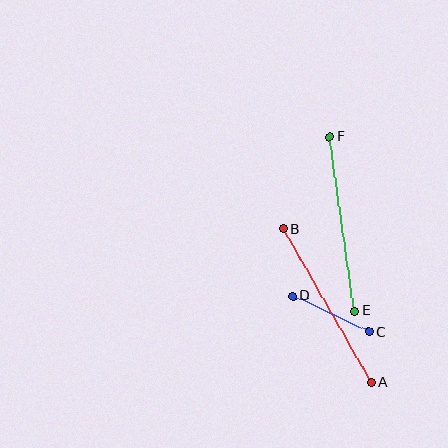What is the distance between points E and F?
The distance is approximately 176 pixels.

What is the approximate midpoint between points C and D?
The midpoint is at approximately (331, 314) pixels.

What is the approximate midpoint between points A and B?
The midpoint is at approximately (328, 306) pixels.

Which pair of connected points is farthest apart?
Points A and B are farthest apart.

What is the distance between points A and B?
The distance is approximately 177 pixels.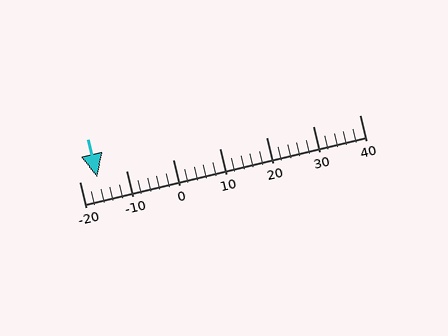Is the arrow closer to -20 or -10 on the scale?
The arrow is closer to -20.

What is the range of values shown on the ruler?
The ruler shows values from -20 to 40.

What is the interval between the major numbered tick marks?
The major tick marks are spaced 10 units apart.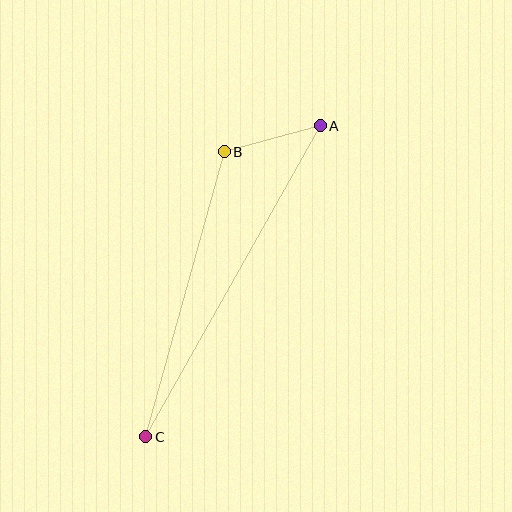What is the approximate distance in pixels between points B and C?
The distance between B and C is approximately 296 pixels.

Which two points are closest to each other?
Points A and B are closest to each other.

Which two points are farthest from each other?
Points A and C are farthest from each other.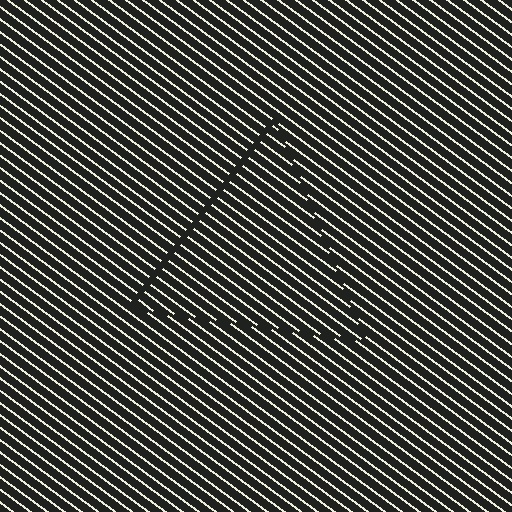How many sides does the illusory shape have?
3 sides — the line-ends trace a triangle.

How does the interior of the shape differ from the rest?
The interior of the shape contains the same grating, shifted by half a period — the contour is defined by the phase discontinuity where line-ends from the inner and outer gratings abut.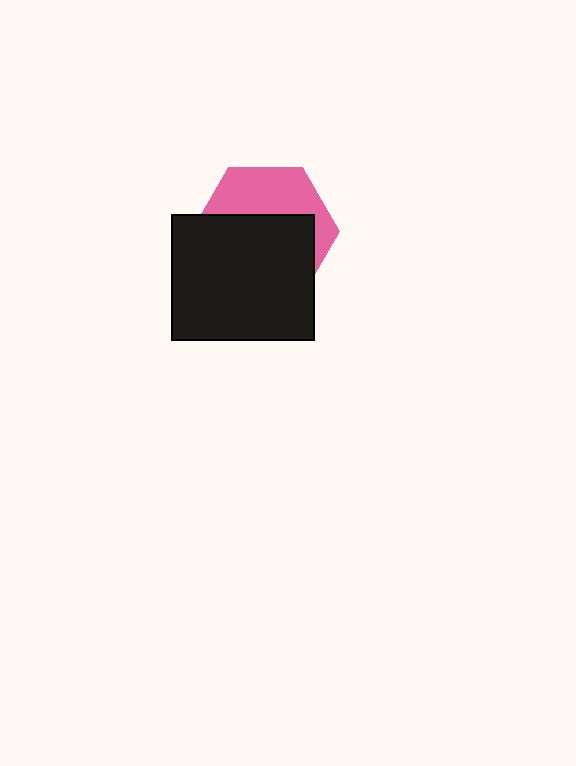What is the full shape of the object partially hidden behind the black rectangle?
The partially hidden object is a pink hexagon.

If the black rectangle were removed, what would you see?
You would see the complete pink hexagon.